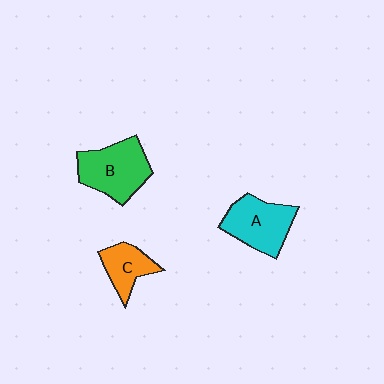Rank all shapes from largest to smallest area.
From largest to smallest: B (green), A (cyan), C (orange).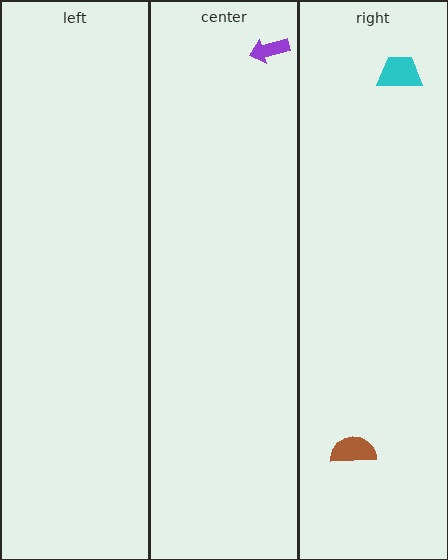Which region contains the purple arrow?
The center region.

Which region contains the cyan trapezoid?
The right region.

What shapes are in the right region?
The brown semicircle, the cyan trapezoid.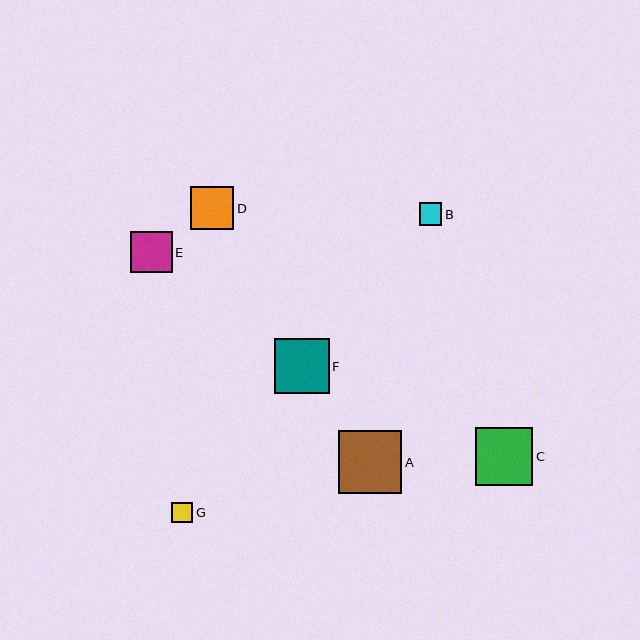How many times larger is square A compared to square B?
Square A is approximately 2.8 times the size of square B.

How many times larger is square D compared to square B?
Square D is approximately 1.9 times the size of square B.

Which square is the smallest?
Square G is the smallest with a size of approximately 21 pixels.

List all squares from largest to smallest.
From largest to smallest: A, C, F, D, E, B, G.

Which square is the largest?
Square A is the largest with a size of approximately 63 pixels.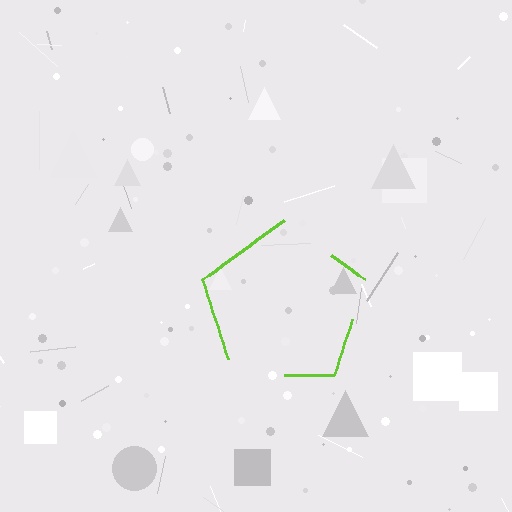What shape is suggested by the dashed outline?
The dashed outline suggests a pentagon.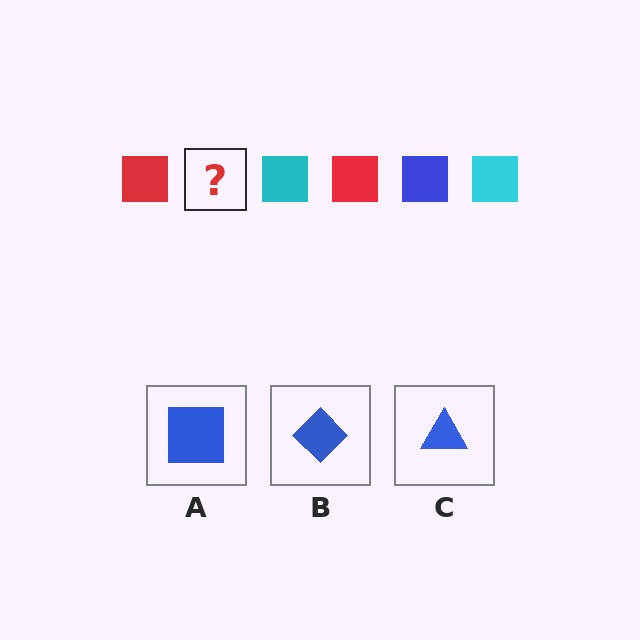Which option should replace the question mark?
Option A.